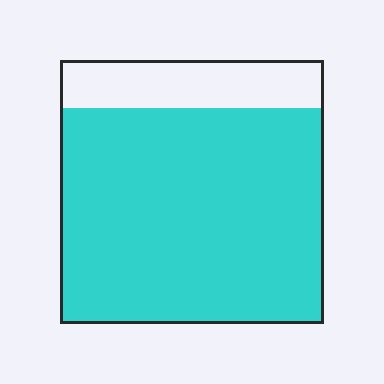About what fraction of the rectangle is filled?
About five sixths (5/6).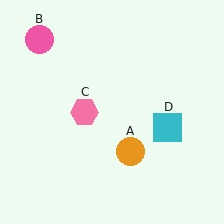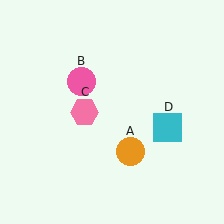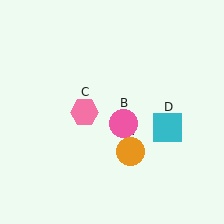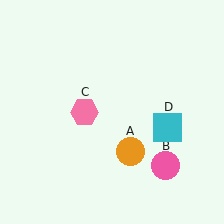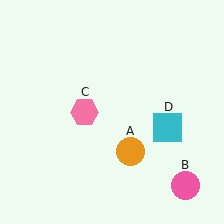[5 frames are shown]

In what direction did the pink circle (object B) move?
The pink circle (object B) moved down and to the right.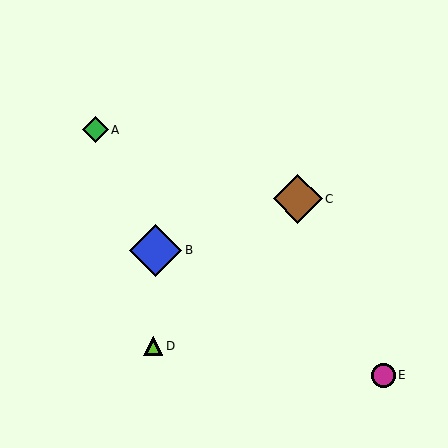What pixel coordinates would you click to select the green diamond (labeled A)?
Click at (95, 130) to select the green diamond A.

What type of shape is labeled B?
Shape B is a blue diamond.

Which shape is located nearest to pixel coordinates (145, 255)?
The blue diamond (labeled B) at (156, 250) is nearest to that location.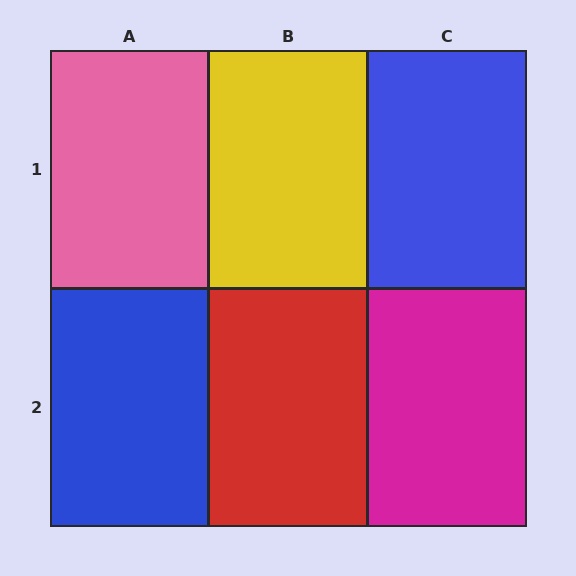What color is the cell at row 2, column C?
Magenta.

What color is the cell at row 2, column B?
Red.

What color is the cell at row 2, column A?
Blue.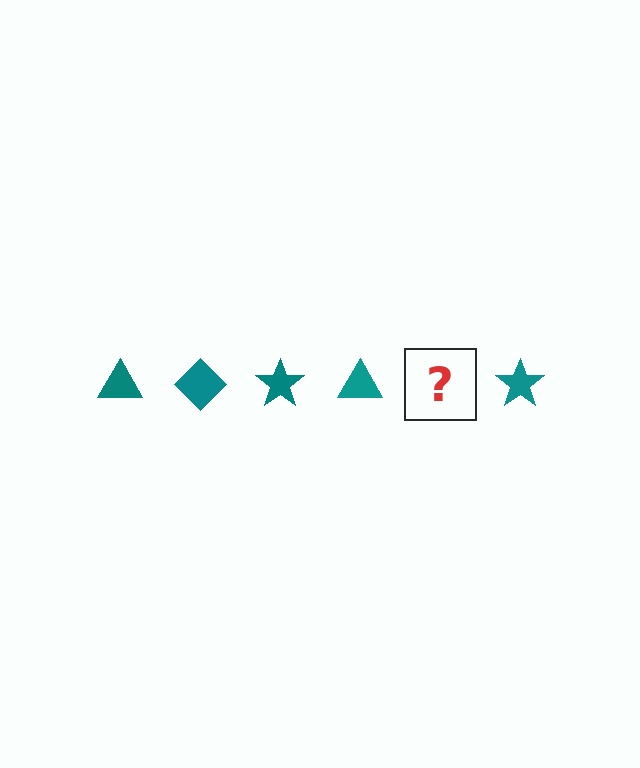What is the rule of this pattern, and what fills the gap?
The rule is that the pattern cycles through triangle, diamond, star shapes in teal. The gap should be filled with a teal diamond.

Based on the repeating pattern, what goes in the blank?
The blank should be a teal diamond.